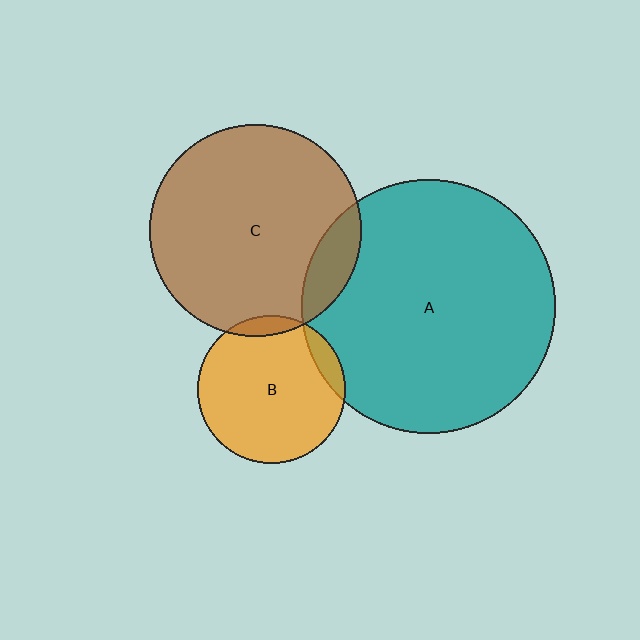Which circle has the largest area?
Circle A (teal).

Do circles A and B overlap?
Yes.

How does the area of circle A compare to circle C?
Approximately 1.4 times.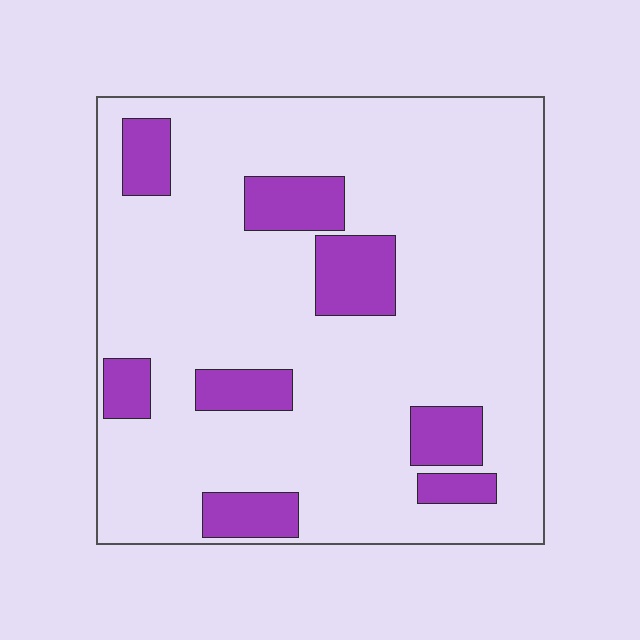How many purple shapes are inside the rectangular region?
8.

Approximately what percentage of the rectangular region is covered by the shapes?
Approximately 15%.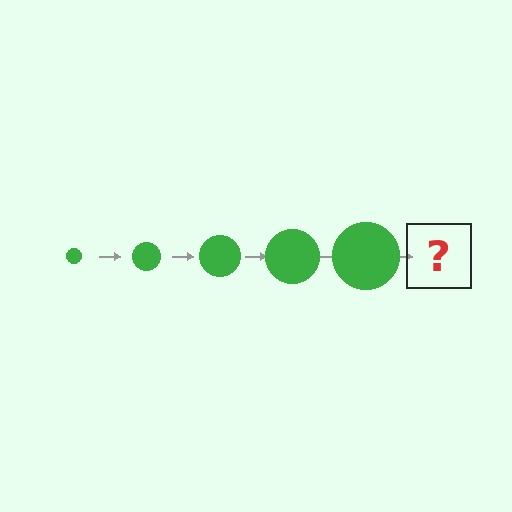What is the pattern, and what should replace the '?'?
The pattern is that the circle gets progressively larger each step. The '?' should be a green circle, larger than the previous one.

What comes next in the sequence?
The next element should be a green circle, larger than the previous one.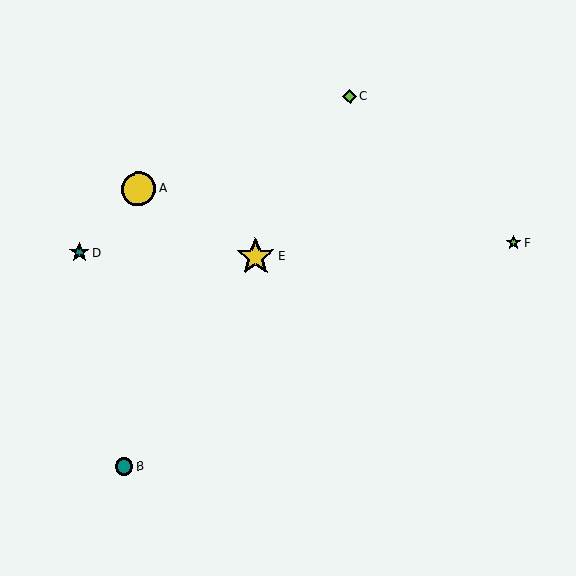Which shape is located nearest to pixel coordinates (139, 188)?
The yellow circle (labeled A) at (139, 189) is nearest to that location.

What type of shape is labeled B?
Shape B is a teal circle.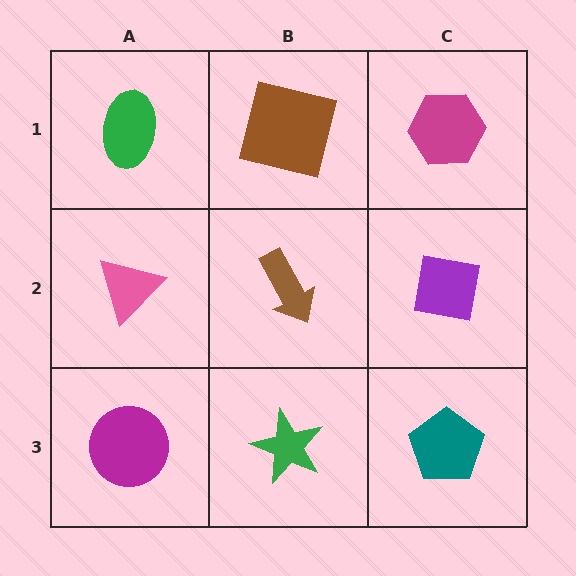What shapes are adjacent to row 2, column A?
A green ellipse (row 1, column A), a magenta circle (row 3, column A), a brown arrow (row 2, column B).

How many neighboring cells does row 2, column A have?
3.